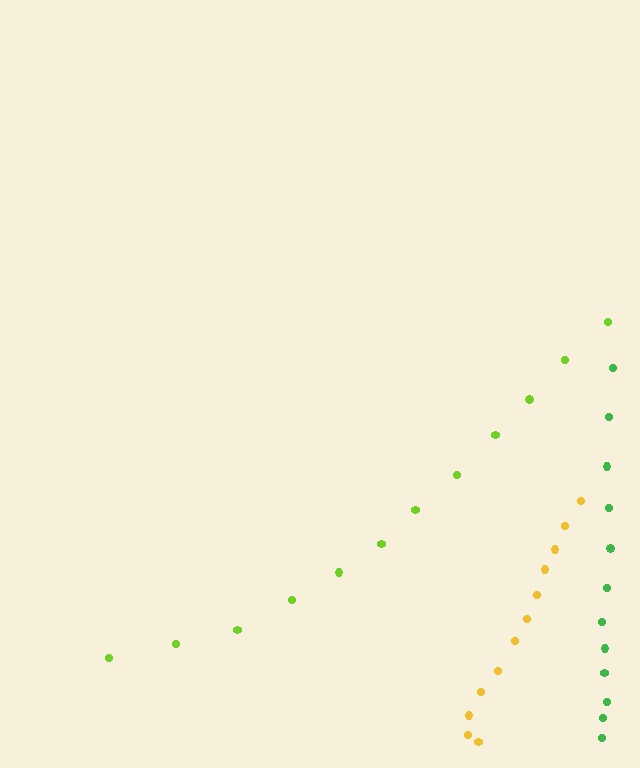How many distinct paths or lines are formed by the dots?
There are 3 distinct paths.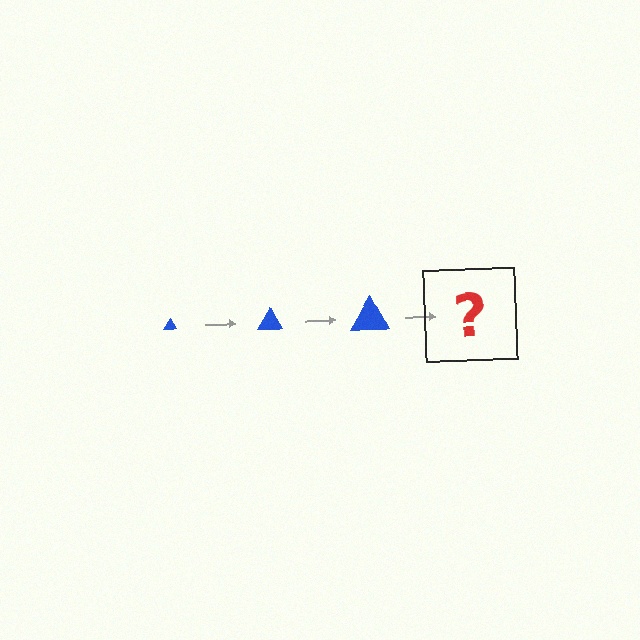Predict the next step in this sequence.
The next step is a blue triangle, larger than the previous one.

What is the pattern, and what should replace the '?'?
The pattern is that the triangle gets progressively larger each step. The '?' should be a blue triangle, larger than the previous one.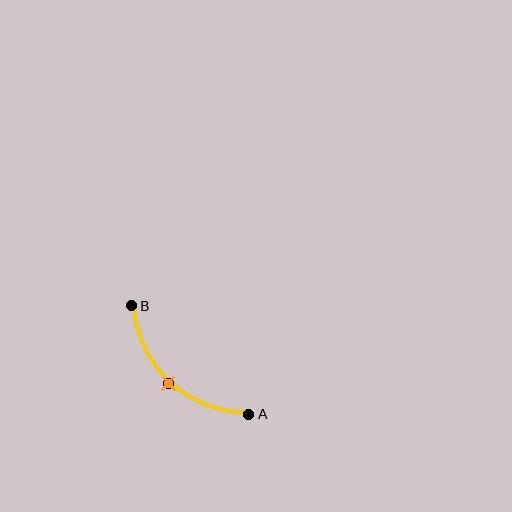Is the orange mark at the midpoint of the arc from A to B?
Yes. The orange mark lies on the arc at equal arc-length from both A and B — it is the arc midpoint.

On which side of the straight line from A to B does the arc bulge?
The arc bulges below and to the left of the straight line connecting A and B.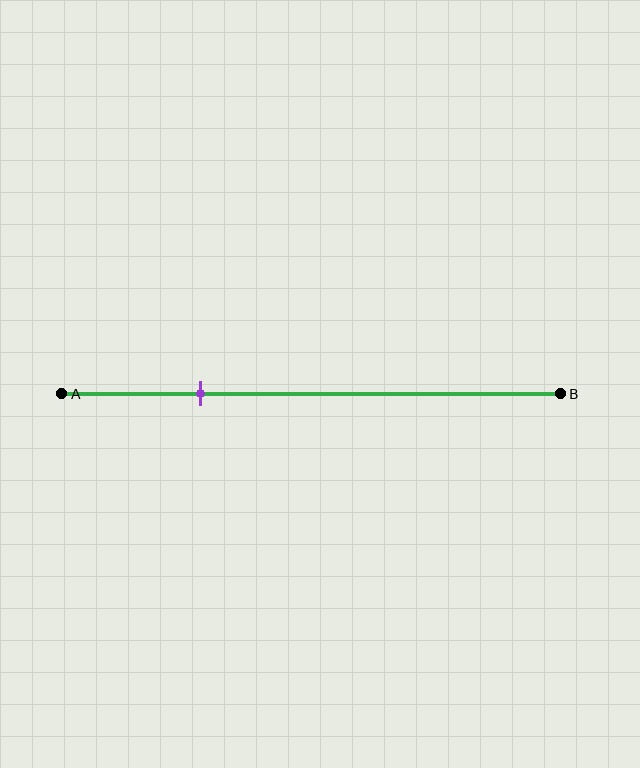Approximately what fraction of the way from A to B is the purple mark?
The purple mark is approximately 30% of the way from A to B.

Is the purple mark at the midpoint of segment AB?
No, the mark is at about 30% from A, not at the 50% midpoint.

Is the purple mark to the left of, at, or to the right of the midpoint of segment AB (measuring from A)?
The purple mark is to the left of the midpoint of segment AB.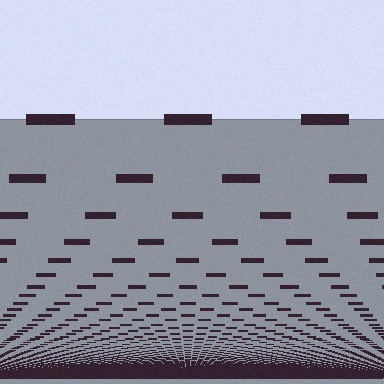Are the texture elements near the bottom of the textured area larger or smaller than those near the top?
Smaller. The gradient is inverted — elements near the bottom are smaller and denser.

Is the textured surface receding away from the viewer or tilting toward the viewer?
The surface appears to tilt toward the viewer. Texture elements get larger and sparser toward the top.